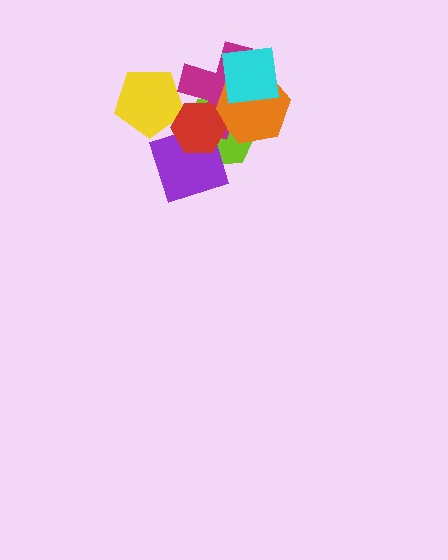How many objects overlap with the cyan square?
3 objects overlap with the cyan square.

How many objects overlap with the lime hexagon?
5 objects overlap with the lime hexagon.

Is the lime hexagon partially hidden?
Yes, it is partially covered by another shape.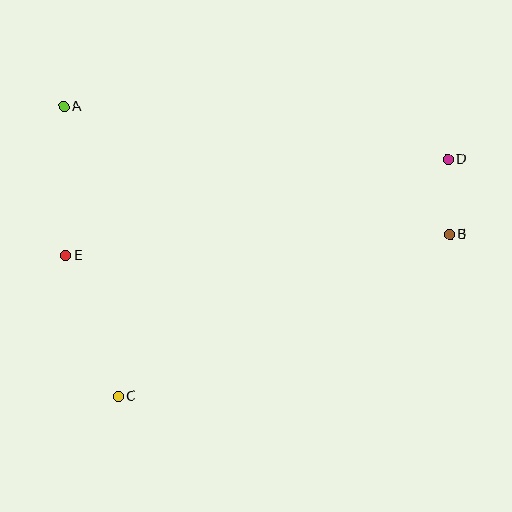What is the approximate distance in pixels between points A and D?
The distance between A and D is approximately 388 pixels.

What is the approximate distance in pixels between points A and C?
The distance between A and C is approximately 295 pixels.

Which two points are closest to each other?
Points B and D are closest to each other.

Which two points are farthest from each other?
Points A and B are farthest from each other.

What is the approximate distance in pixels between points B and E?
The distance between B and E is approximately 385 pixels.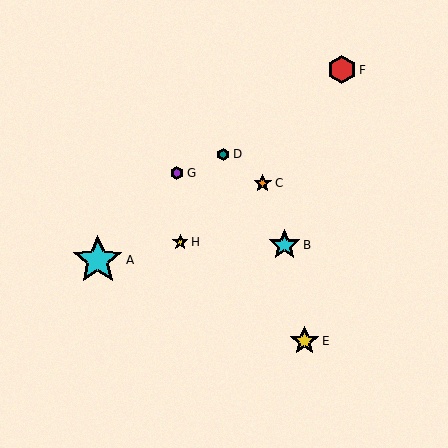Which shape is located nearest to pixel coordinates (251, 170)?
The orange star (labeled C) at (263, 183) is nearest to that location.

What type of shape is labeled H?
Shape H is a yellow star.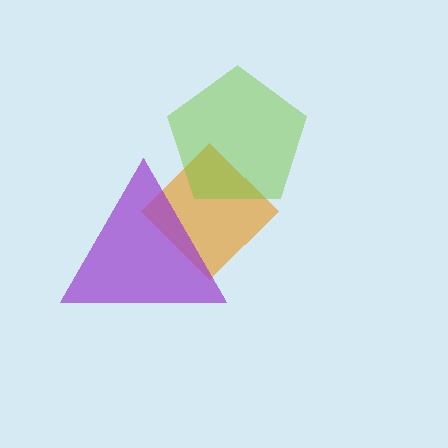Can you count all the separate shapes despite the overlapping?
Yes, there are 3 separate shapes.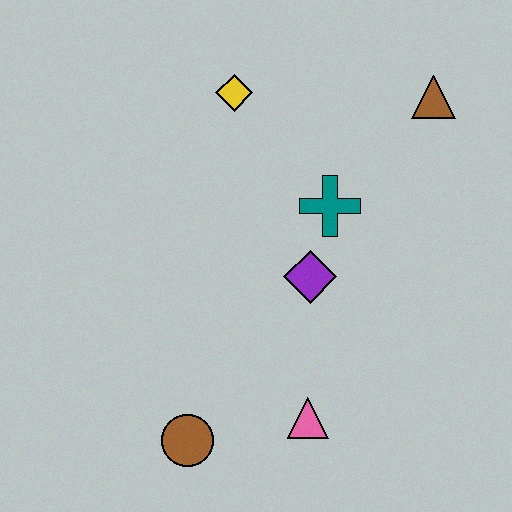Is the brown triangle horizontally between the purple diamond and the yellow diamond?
No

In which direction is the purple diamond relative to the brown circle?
The purple diamond is above the brown circle.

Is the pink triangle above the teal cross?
No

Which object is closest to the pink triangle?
The brown circle is closest to the pink triangle.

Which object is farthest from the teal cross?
The brown circle is farthest from the teal cross.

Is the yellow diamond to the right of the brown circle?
Yes